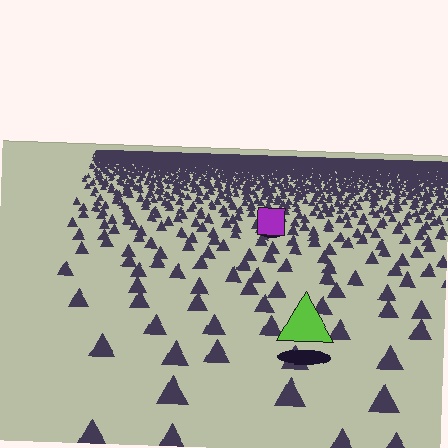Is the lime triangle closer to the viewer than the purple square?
Yes. The lime triangle is closer — you can tell from the texture gradient: the ground texture is coarser near it.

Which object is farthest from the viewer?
The purple square is farthest from the viewer. It appears smaller and the ground texture around it is denser.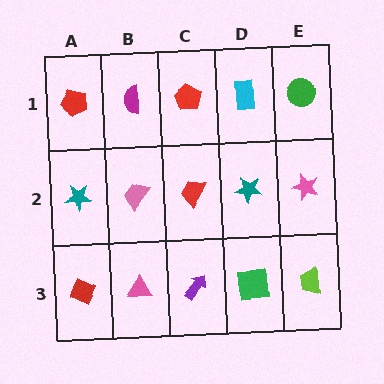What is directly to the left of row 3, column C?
A pink triangle.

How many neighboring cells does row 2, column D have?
4.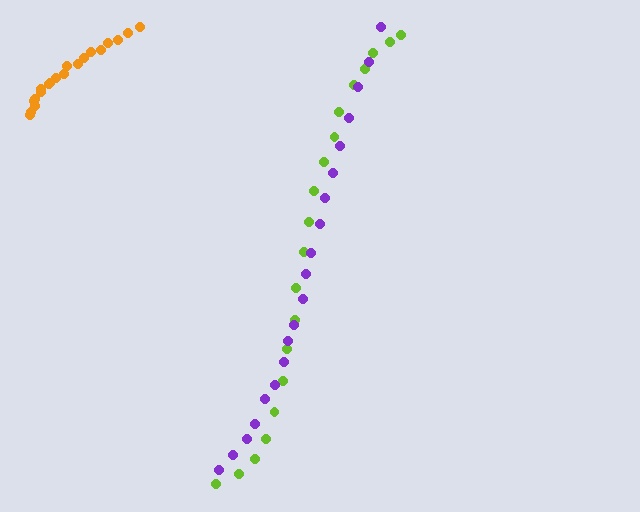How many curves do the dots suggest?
There are 3 distinct paths.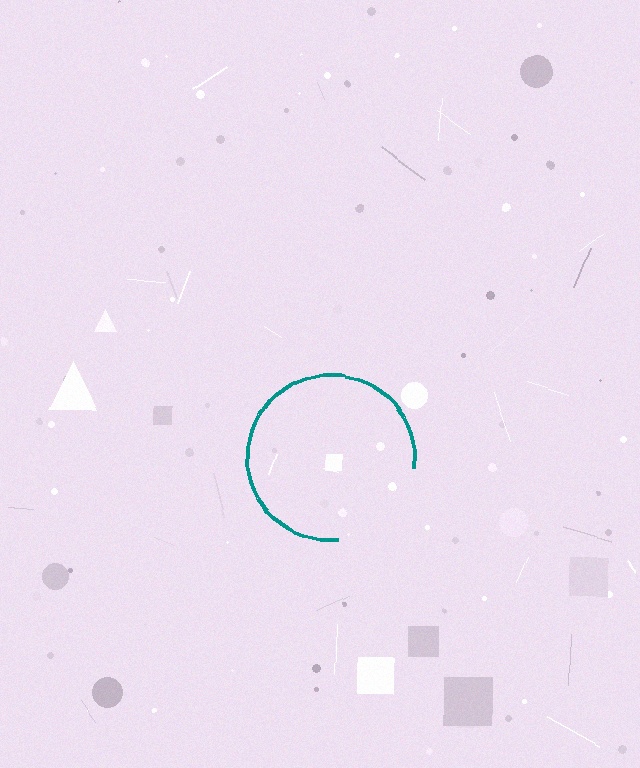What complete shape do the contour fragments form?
The contour fragments form a circle.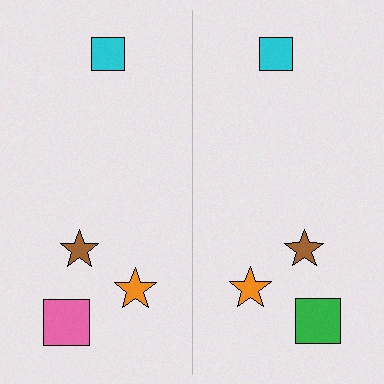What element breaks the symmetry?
The green square on the right side breaks the symmetry — its mirror counterpart is pink.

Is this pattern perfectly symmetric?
No, the pattern is not perfectly symmetric. The green square on the right side breaks the symmetry — its mirror counterpart is pink.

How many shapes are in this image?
There are 8 shapes in this image.